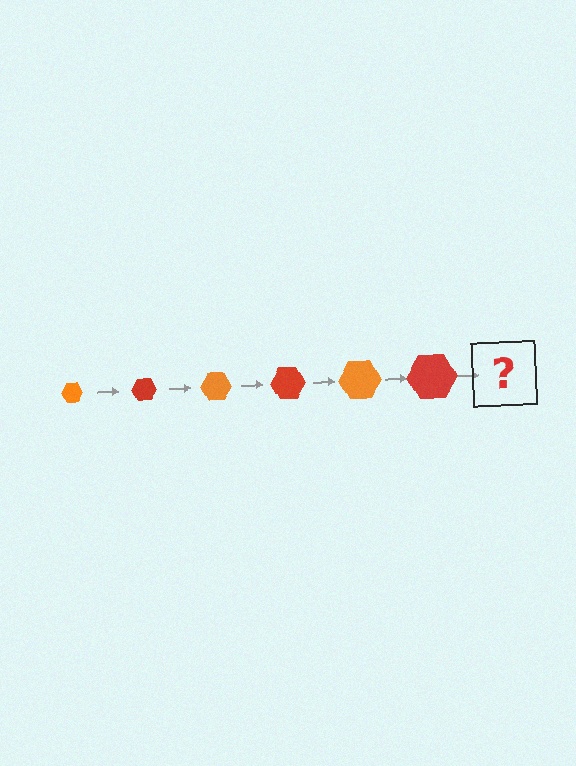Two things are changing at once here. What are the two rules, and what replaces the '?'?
The two rules are that the hexagon grows larger each step and the color cycles through orange and red. The '?' should be an orange hexagon, larger than the previous one.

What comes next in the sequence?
The next element should be an orange hexagon, larger than the previous one.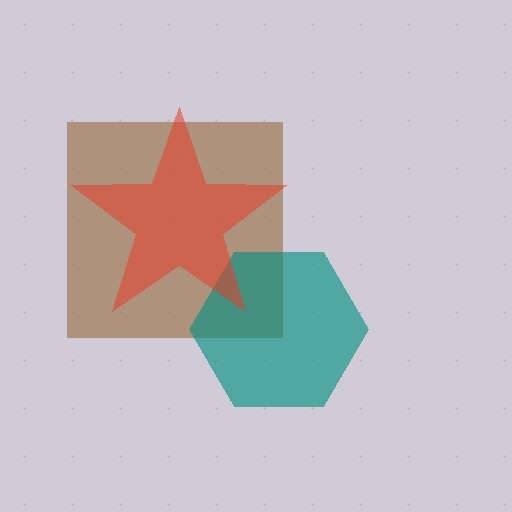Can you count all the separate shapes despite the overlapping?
Yes, there are 3 separate shapes.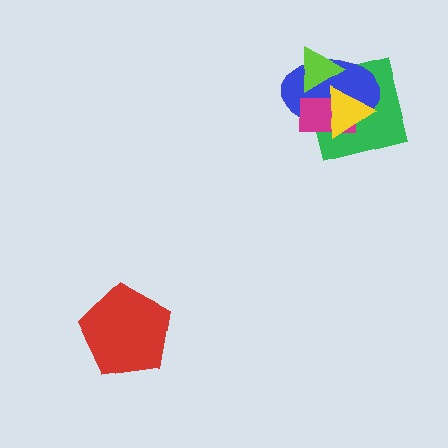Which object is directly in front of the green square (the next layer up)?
The blue ellipse is directly in front of the green square.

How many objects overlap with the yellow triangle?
4 objects overlap with the yellow triangle.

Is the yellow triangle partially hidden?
No, no other shape covers it.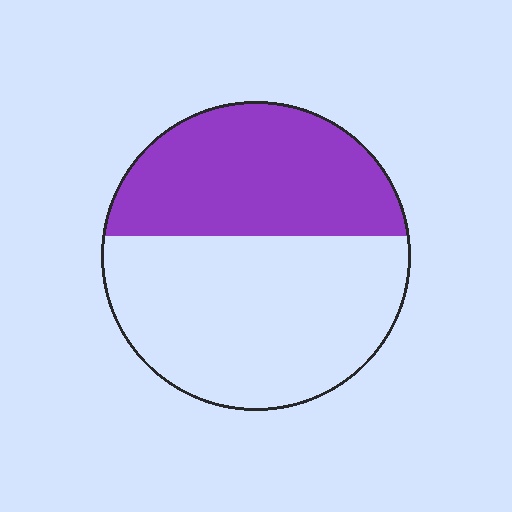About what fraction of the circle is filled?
About two fifths (2/5).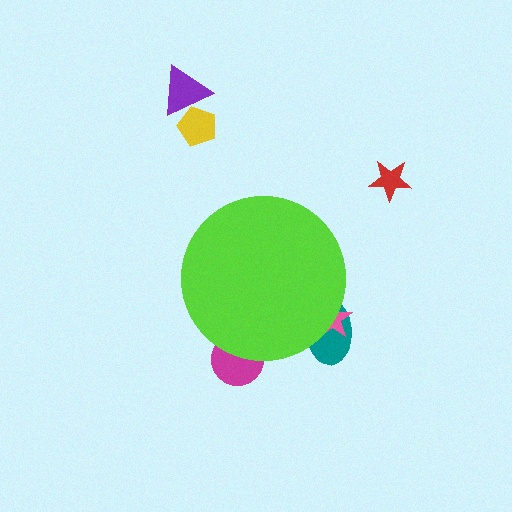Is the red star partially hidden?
No, the red star is fully visible.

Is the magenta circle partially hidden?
Yes, the magenta circle is partially hidden behind the lime circle.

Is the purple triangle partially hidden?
No, the purple triangle is fully visible.